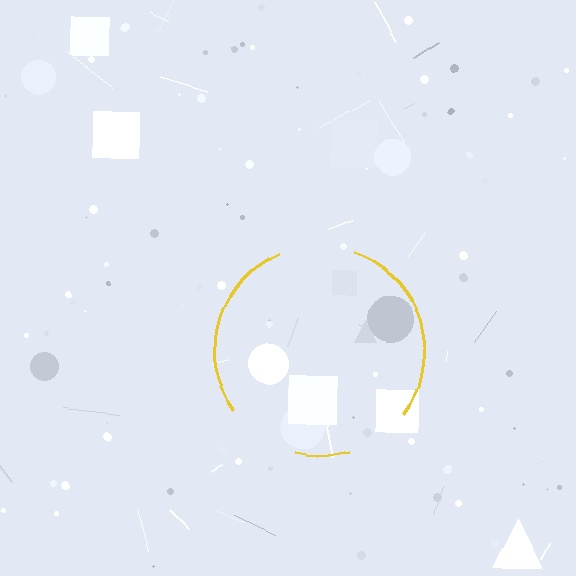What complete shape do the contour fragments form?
The contour fragments form a circle.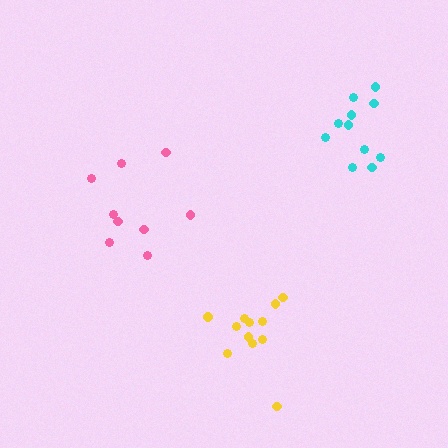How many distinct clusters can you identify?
There are 3 distinct clusters.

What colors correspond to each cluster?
The clusters are colored: yellow, pink, cyan.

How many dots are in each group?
Group 1: 12 dots, Group 2: 9 dots, Group 3: 11 dots (32 total).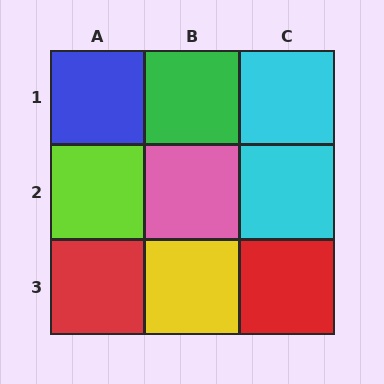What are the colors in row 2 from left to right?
Lime, pink, cyan.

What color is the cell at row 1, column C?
Cyan.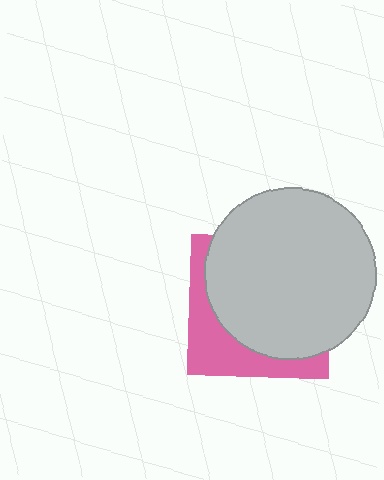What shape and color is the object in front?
The object in front is a light gray circle.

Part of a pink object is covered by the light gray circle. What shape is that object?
It is a square.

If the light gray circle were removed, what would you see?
You would see the complete pink square.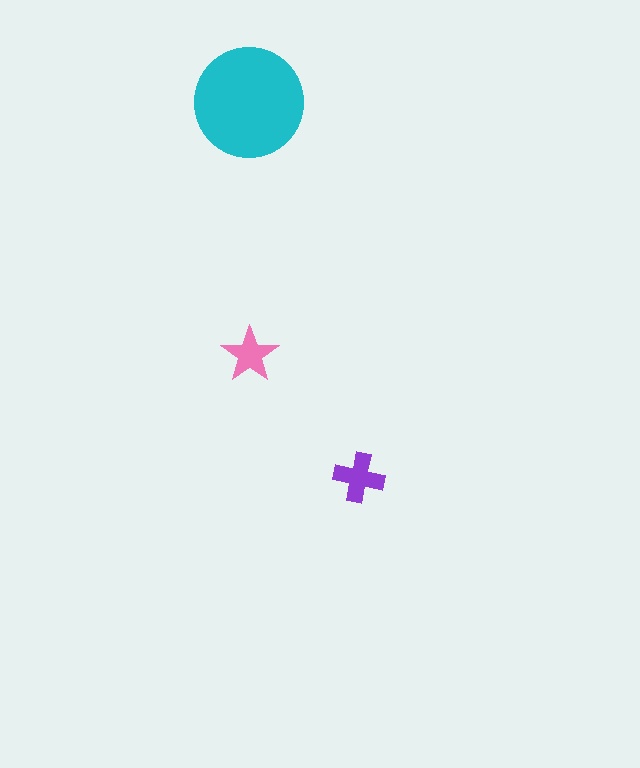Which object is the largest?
The cyan circle.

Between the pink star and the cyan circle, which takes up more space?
The cyan circle.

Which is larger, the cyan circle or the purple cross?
The cyan circle.